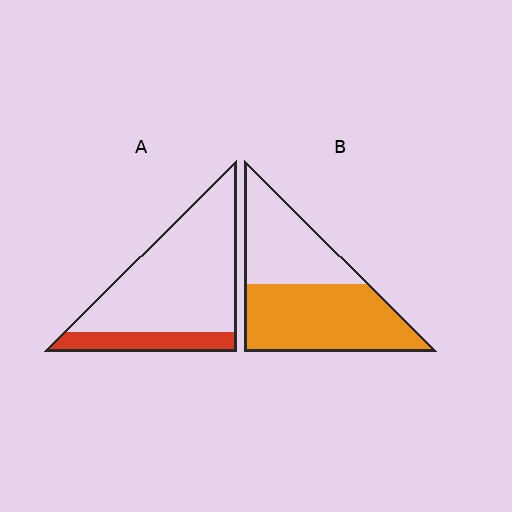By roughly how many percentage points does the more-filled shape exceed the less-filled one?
By roughly 40 percentage points (B over A).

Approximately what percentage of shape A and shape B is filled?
A is approximately 20% and B is approximately 60%.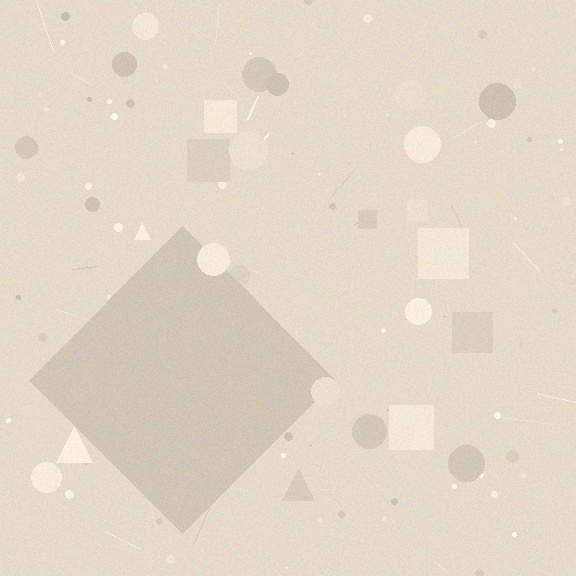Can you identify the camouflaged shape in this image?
The camouflaged shape is a diamond.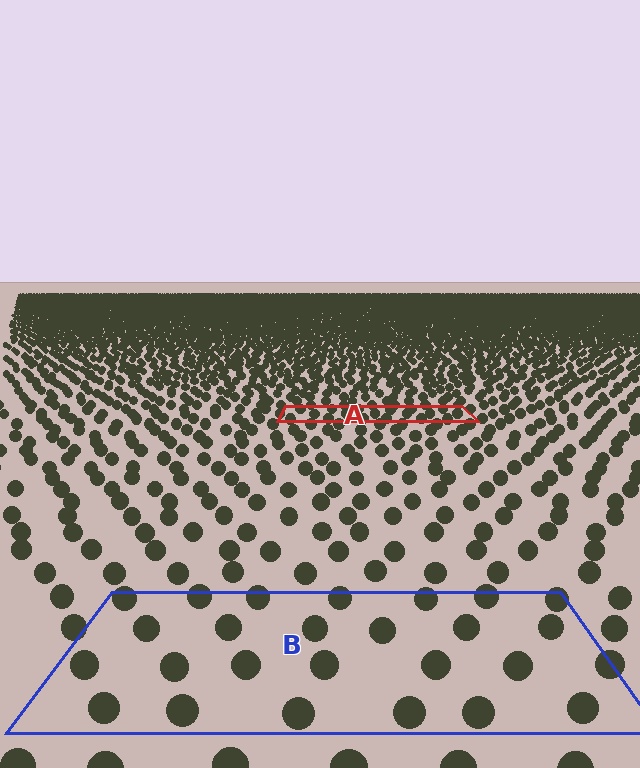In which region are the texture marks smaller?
The texture marks are smaller in region A, because it is farther away.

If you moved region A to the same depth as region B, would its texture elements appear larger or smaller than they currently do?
They would appear larger. At a closer depth, the same texture elements are projected at a bigger on-screen size.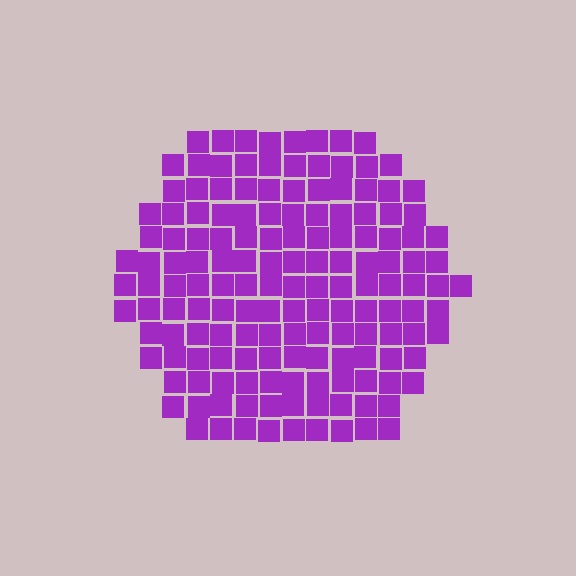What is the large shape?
The large shape is a hexagon.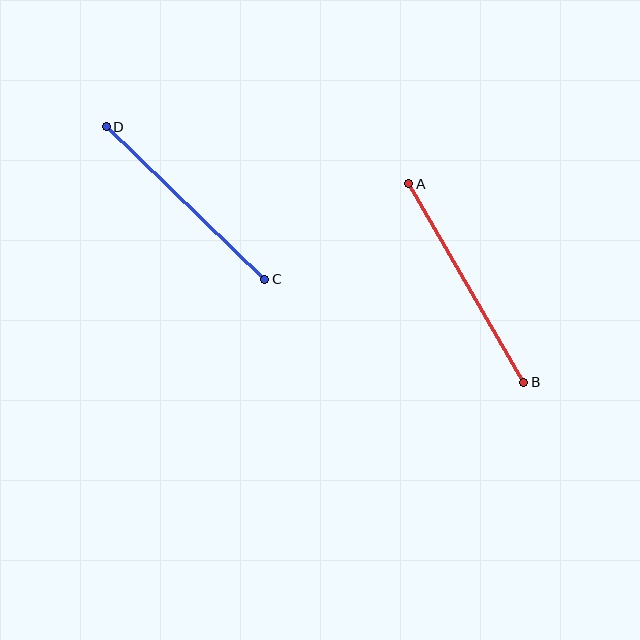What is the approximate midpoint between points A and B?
The midpoint is at approximately (466, 283) pixels.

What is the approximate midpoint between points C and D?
The midpoint is at approximately (185, 203) pixels.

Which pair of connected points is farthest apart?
Points A and B are farthest apart.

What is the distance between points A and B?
The distance is approximately 229 pixels.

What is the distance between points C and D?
The distance is approximately 220 pixels.